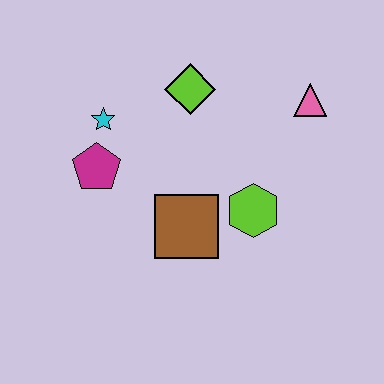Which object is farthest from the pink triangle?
The magenta pentagon is farthest from the pink triangle.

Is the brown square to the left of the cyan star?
No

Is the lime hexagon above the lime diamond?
No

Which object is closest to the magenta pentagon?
The cyan star is closest to the magenta pentagon.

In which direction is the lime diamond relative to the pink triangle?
The lime diamond is to the left of the pink triangle.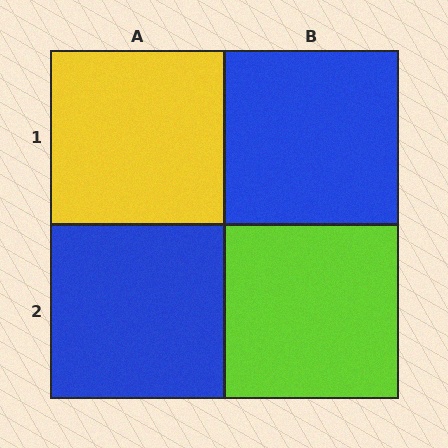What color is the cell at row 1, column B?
Blue.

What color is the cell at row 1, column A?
Yellow.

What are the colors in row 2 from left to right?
Blue, lime.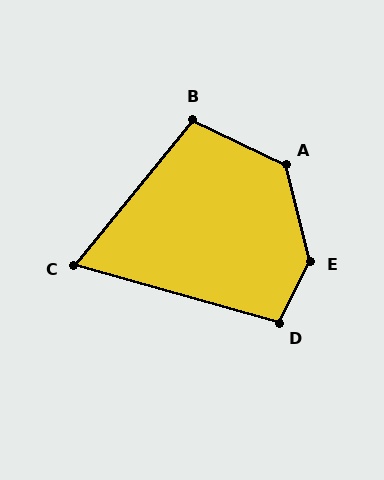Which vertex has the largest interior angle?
E, at approximately 139 degrees.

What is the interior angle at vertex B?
Approximately 103 degrees (obtuse).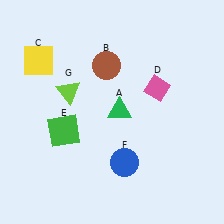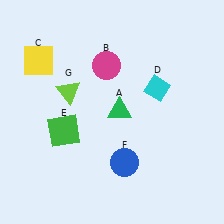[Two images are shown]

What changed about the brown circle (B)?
In Image 1, B is brown. In Image 2, it changed to magenta.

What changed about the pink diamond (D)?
In Image 1, D is pink. In Image 2, it changed to cyan.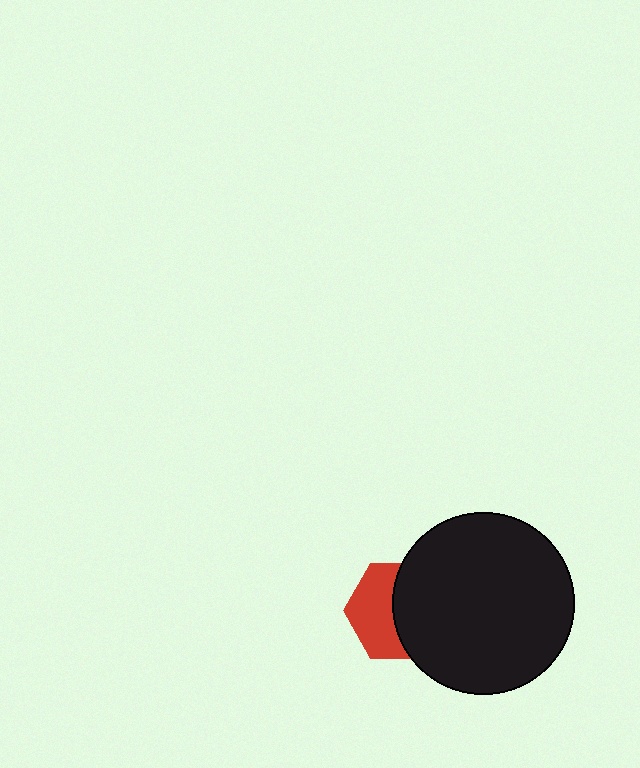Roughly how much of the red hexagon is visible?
About half of it is visible (roughly 49%).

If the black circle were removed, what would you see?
You would see the complete red hexagon.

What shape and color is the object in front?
The object in front is a black circle.